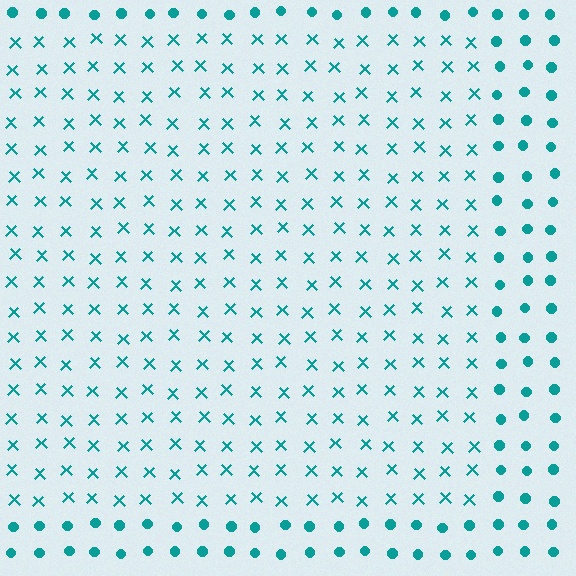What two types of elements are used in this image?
The image uses X marks inside the rectangle region and circles outside it.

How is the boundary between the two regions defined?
The boundary is defined by a change in element shape: X marks inside vs. circles outside. All elements share the same color and spacing.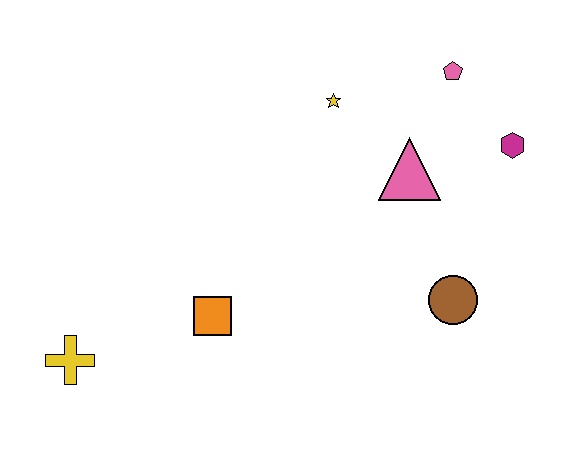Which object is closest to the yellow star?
The pink triangle is closest to the yellow star.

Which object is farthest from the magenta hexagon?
The yellow cross is farthest from the magenta hexagon.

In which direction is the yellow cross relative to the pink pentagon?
The yellow cross is to the left of the pink pentagon.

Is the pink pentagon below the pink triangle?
No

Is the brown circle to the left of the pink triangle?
No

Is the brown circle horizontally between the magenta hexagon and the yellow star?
Yes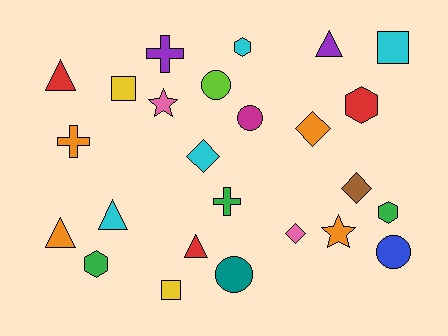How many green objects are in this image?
There are 3 green objects.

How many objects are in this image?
There are 25 objects.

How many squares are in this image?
There are 3 squares.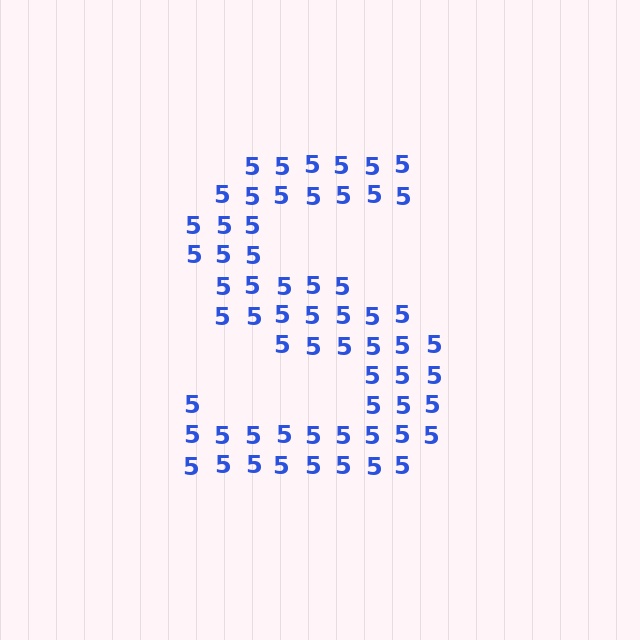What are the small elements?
The small elements are digit 5's.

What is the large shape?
The large shape is the letter S.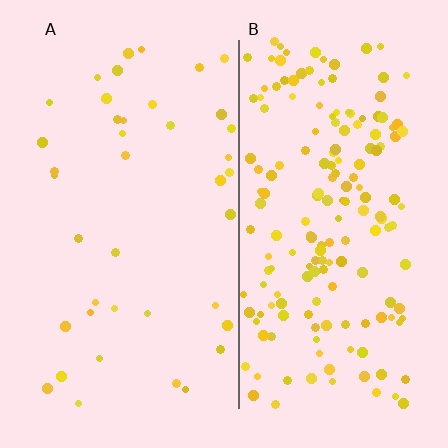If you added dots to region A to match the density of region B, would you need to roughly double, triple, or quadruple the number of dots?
Approximately quadruple.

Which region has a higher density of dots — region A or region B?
B (the right).